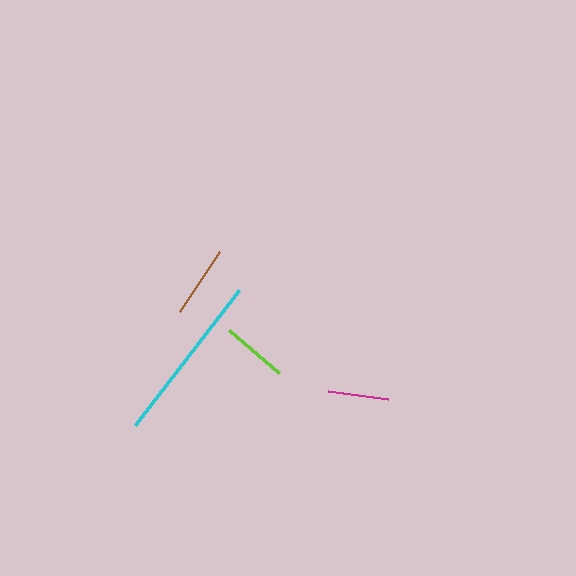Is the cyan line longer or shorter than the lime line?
The cyan line is longer than the lime line.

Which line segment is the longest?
The cyan line is the longest at approximately 170 pixels.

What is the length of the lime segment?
The lime segment is approximately 66 pixels long.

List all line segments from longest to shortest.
From longest to shortest: cyan, brown, lime, magenta.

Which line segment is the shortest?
The magenta line is the shortest at approximately 60 pixels.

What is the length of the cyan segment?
The cyan segment is approximately 170 pixels long.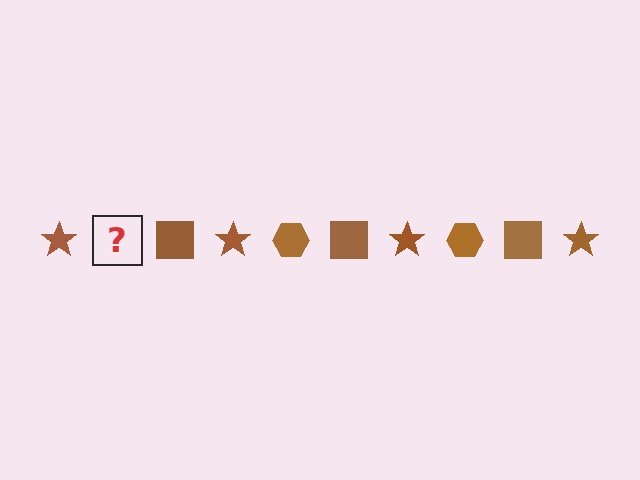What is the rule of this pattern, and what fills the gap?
The rule is that the pattern cycles through star, hexagon, square shapes in brown. The gap should be filled with a brown hexagon.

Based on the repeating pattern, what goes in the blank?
The blank should be a brown hexagon.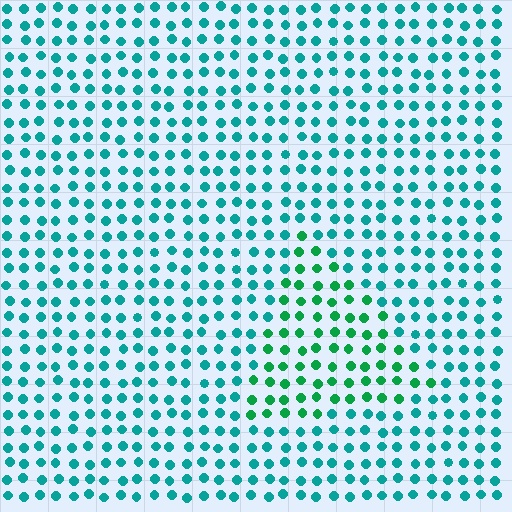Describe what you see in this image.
The image is filled with small teal elements in a uniform arrangement. A triangle-shaped region is visible where the elements are tinted to a slightly different hue, forming a subtle color boundary.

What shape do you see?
I see a triangle.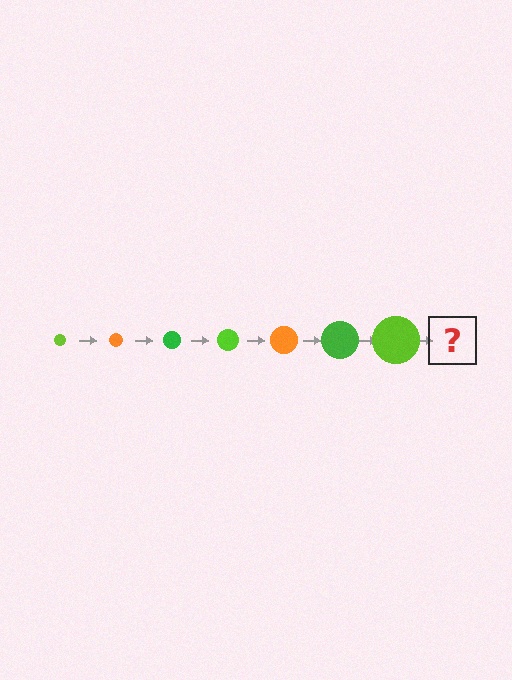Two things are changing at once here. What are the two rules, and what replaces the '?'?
The two rules are that the circle grows larger each step and the color cycles through lime, orange, and green. The '?' should be an orange circle, larger than the previous one.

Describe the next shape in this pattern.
It should be an orange circle, larger than the previous one.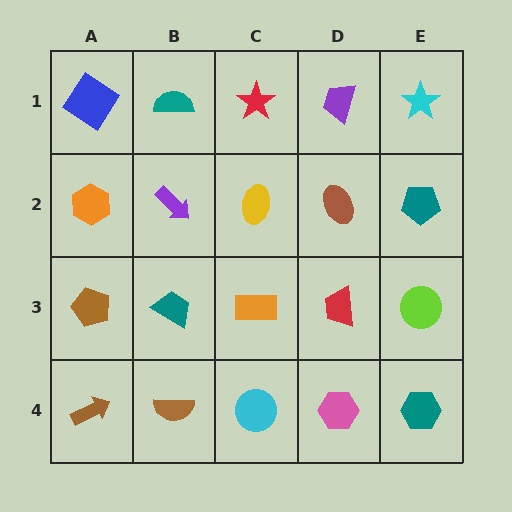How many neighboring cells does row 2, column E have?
3.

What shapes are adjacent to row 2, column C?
A red star (row 1, column C), an orange rectangle (row 3, column C), a purple arrow (row 2, column B), a brown ellipse (row 2, column D).